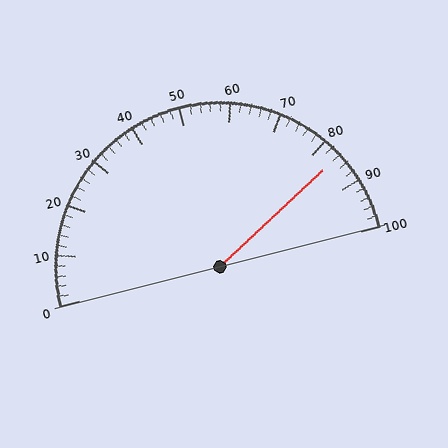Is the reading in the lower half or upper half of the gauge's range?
The reading is in the upper half of the range (0 to 100).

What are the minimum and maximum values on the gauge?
The gauge ranges from 0 to 100.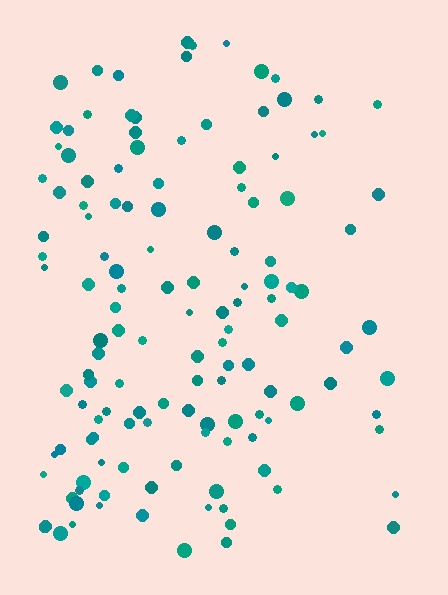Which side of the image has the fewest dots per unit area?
The right.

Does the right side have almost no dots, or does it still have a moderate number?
Still a moderate number, just noticeably fewer than the left.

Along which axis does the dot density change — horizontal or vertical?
Horizontal.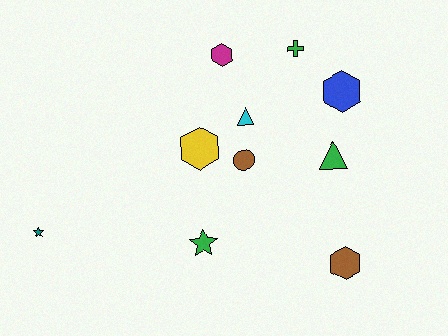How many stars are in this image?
There are 2 stars.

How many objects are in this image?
There are 10 objects.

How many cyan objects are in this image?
There is 1 cyan object.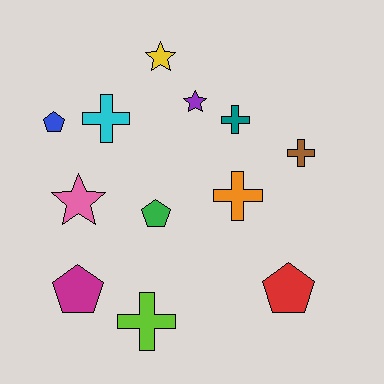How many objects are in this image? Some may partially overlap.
There are 12 objects.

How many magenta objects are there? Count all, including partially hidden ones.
There is 1 magenta object.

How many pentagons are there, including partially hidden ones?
There are 4 pentagons.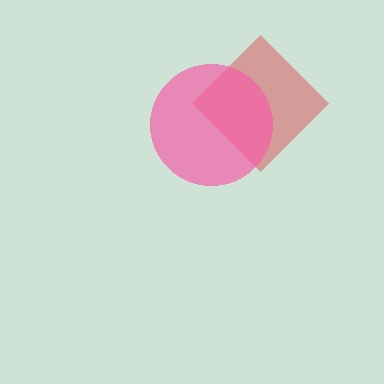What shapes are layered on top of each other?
The layered shapes are: a red diamond, a pink circle.